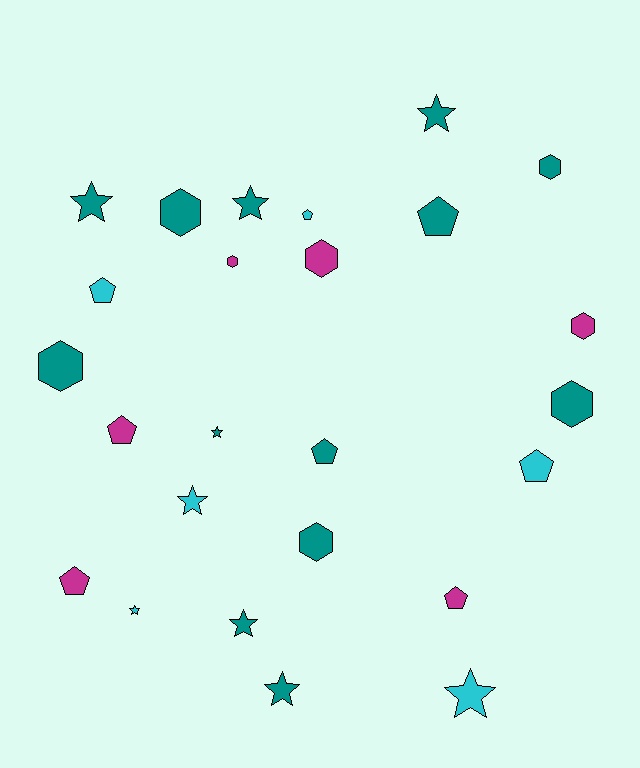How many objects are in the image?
There are 25 objects.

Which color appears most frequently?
Teal, with 13 objects.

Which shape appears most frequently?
Star, with 9 objects.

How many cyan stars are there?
There are 3 cyan stars.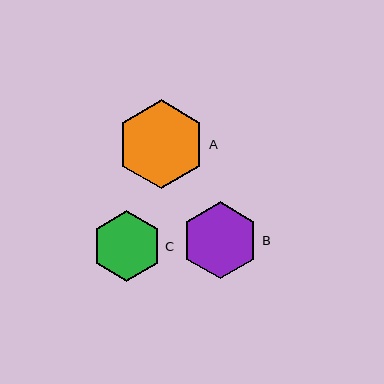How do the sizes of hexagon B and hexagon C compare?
Hexagon B and hexagon C are approximately the same size.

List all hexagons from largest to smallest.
From largest to smallest: A, B, C.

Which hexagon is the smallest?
Hexagon C is the smallest with a size of approximately 70 pixels.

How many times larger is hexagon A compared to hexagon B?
Hexagon A is approximately 1.1 times the size of hexagon B.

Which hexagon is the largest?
Hexagon A is the largest with a size of approximately 89 pixels.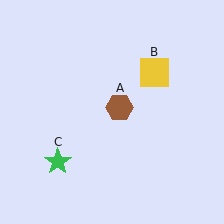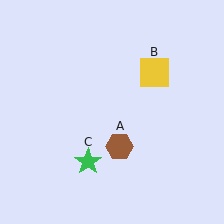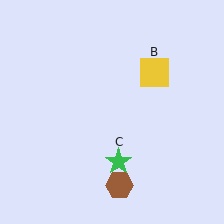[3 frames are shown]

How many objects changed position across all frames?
2 objects changed position: brown hexagon (object A), green star (object C).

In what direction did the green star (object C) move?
The green star (object C) moved right.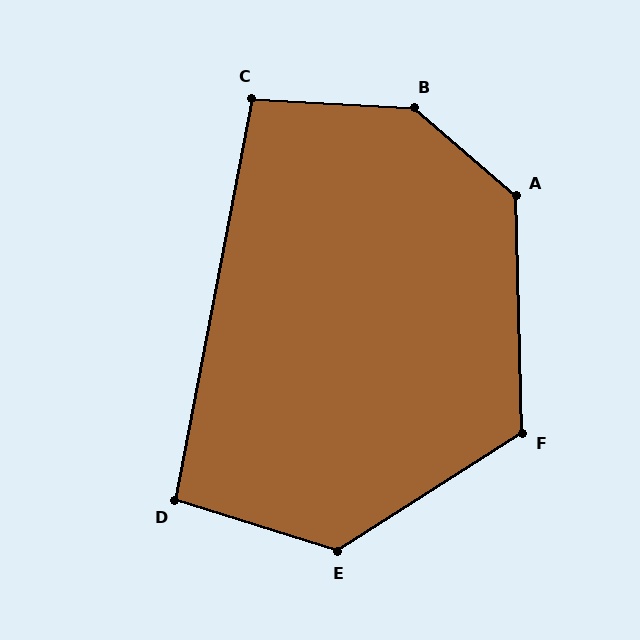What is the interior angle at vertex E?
Approximately 130 degrees (obtuse).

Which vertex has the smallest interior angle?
D, at approximately 97 degrees.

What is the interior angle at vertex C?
Approximately 97 degrees (obtuse).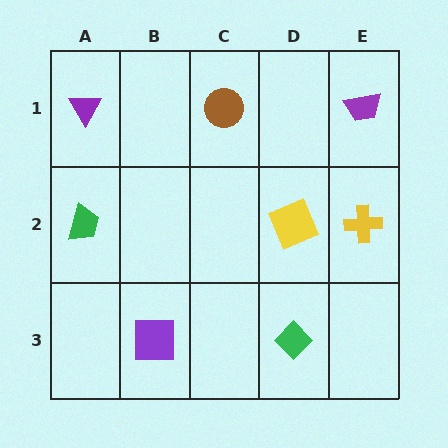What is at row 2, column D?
A yellow square.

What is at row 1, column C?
A brown circle.